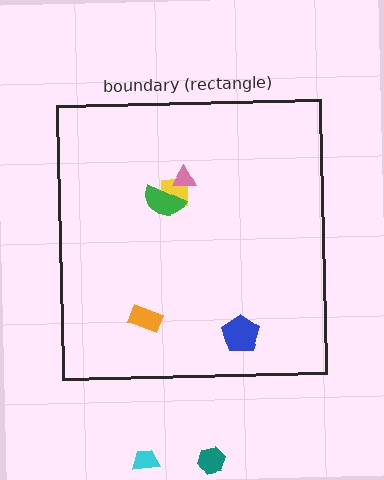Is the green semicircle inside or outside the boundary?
Inside.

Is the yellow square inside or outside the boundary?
Inside.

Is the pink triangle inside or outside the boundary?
Inside.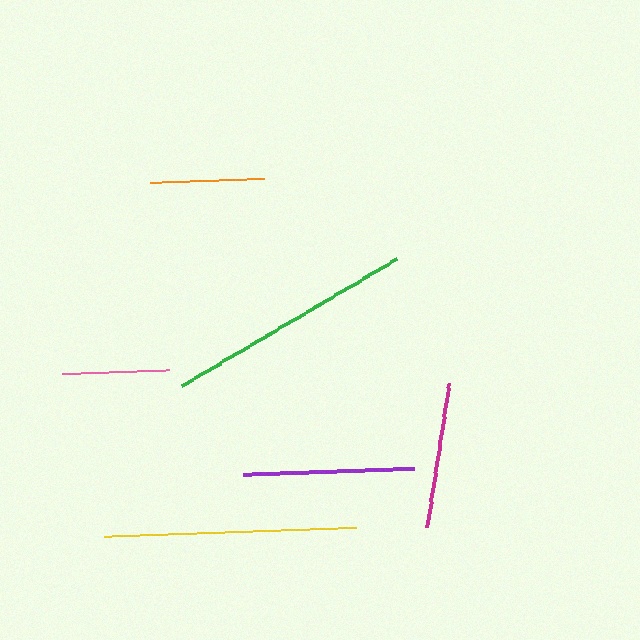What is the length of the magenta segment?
The magenta segment is approximately 146 pixels long.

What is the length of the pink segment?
The pink segment is approximately 107 pixels long.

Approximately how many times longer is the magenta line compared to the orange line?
The magenta line is approximately 1.3 times the length of the orange line.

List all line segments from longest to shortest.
From longest to shortest: yellow, green, purple, magenta, orange, pink.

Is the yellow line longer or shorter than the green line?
The yellow line is longer than the green line.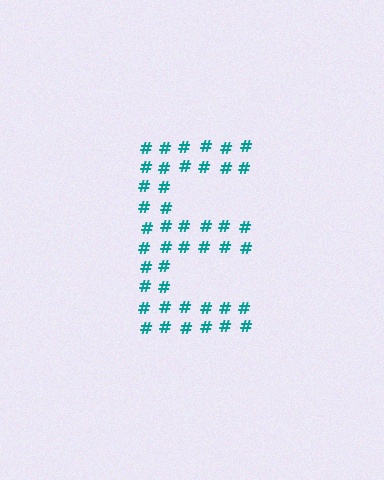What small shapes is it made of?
It is made of small hash symbols.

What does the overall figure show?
The overall figure shows the letter E.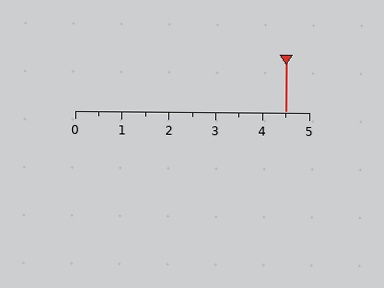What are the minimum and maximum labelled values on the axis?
The axis runs from 0 to 5.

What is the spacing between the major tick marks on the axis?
The major ticks are spaced 1 apart.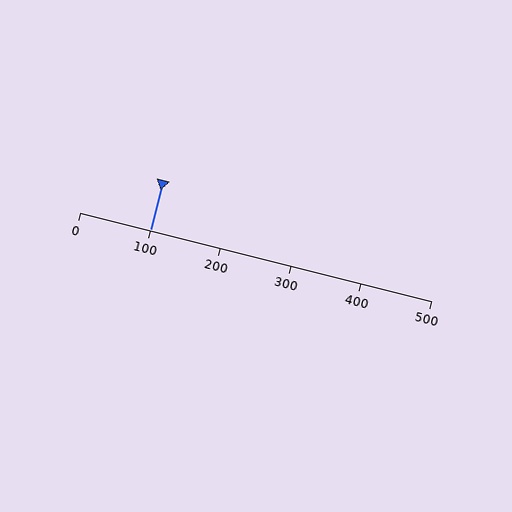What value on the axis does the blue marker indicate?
The marker indicates approximately 100.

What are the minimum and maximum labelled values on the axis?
The axis runs from 0 to 500.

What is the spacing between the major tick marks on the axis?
The major ticks are spaced 100 apart.